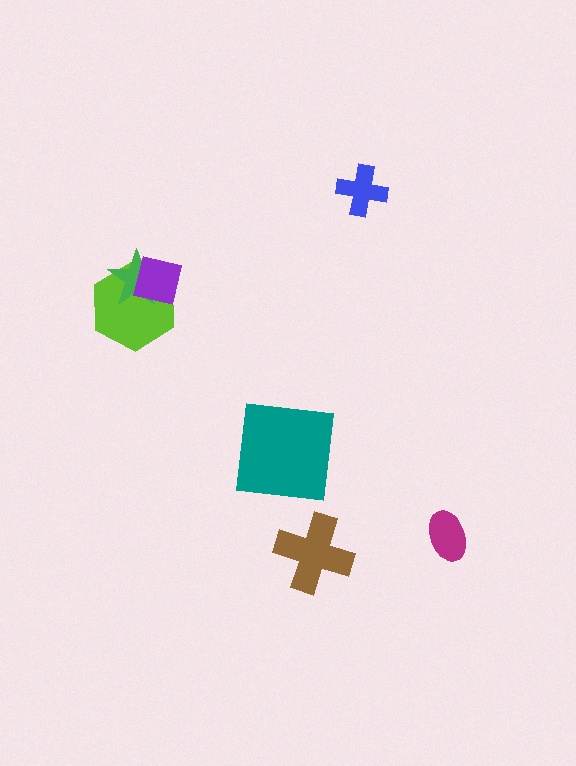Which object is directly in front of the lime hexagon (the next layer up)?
The green star is directly in front of the lime hexagon.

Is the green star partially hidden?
Yes, it is partially covered by another shape.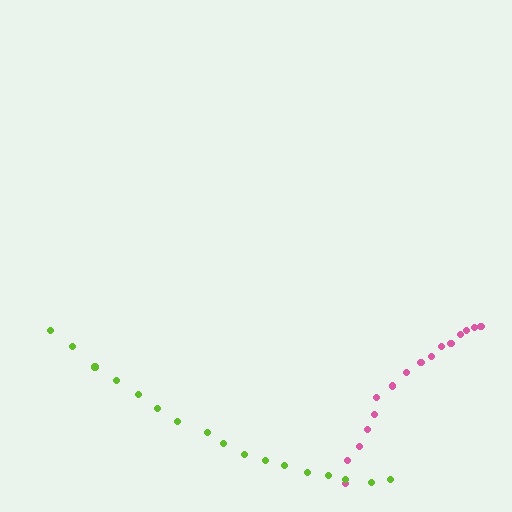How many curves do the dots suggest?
There are 2 distinct paths.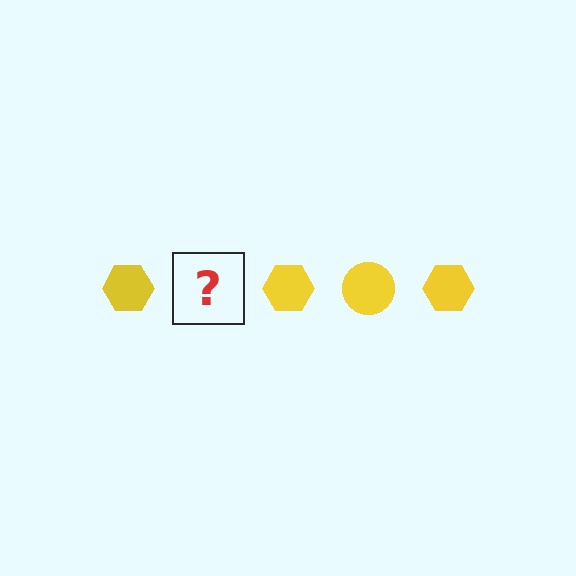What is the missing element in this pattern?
The missing element is a yellow circle.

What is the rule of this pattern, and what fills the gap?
The rule is that the pattern cycles through hexagon, circle shapes in yellow. The gap should be filled with a yellow circle.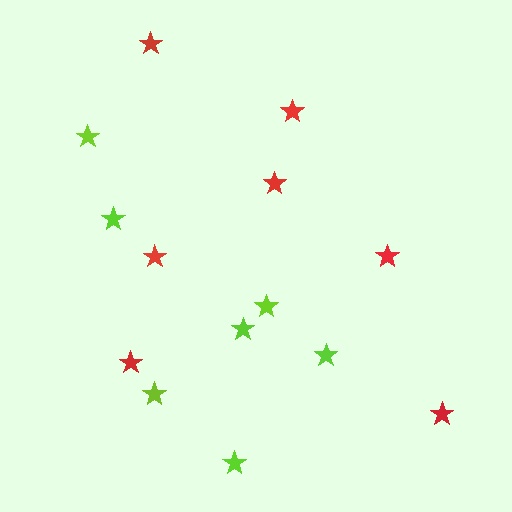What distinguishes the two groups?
There are 2 groups: one group of red stars (7) and one group of lime stars (7).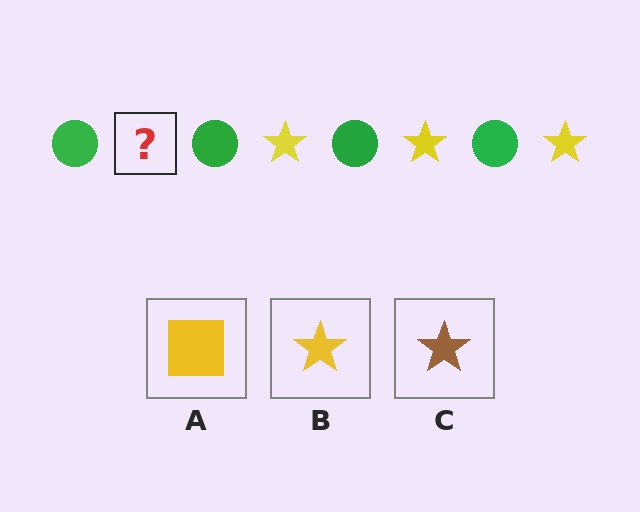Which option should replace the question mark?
Option B.